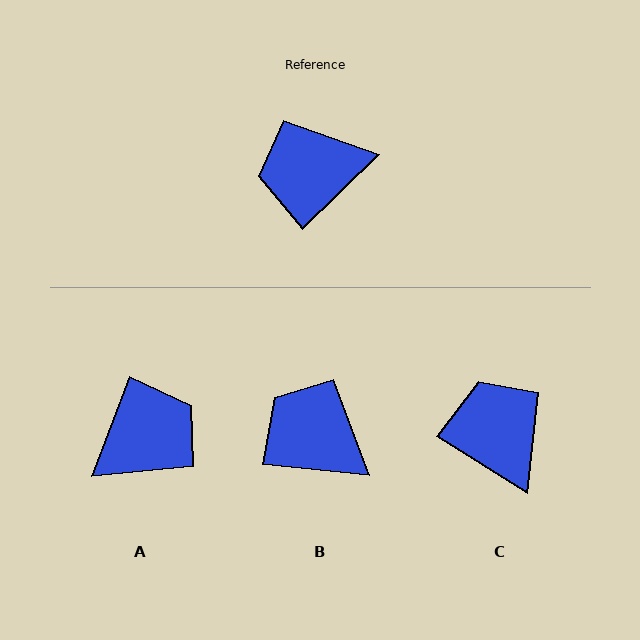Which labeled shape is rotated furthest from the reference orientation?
A, about 155 degrees away.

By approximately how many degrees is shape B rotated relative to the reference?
Approximately 50 degrees clockwise.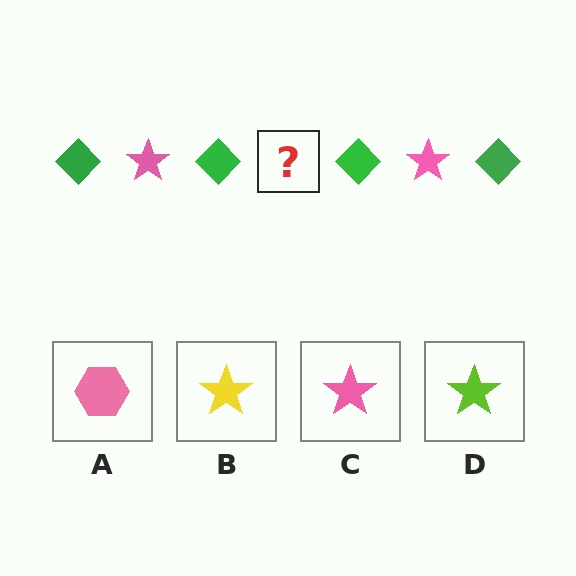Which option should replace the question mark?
Option C.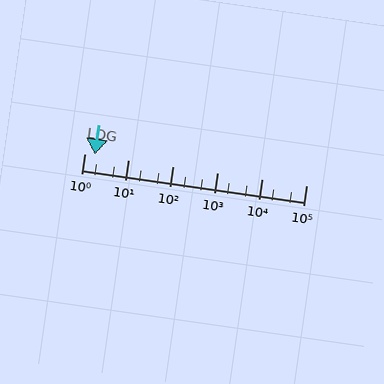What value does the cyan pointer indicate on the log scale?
The pointer indicates approximately 1.7.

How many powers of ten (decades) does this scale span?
The scale spans 5 decades, from 1 to 100000.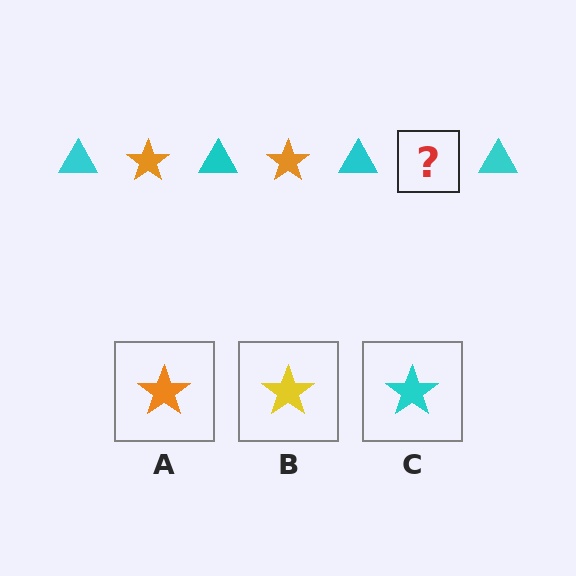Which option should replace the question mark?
Option A.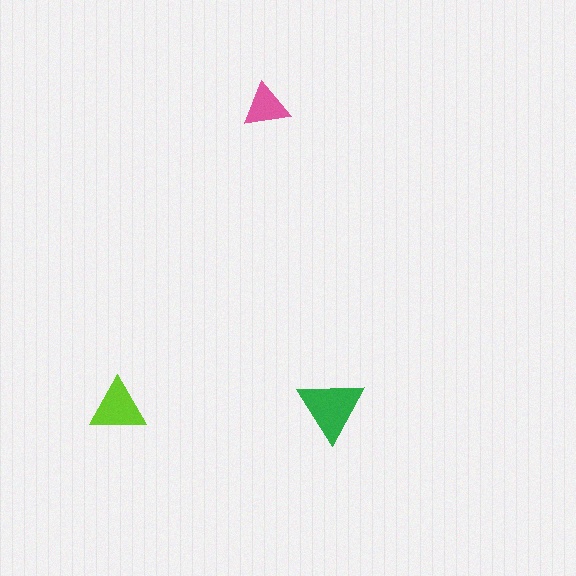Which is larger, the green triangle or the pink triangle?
The green one.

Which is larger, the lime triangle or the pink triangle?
The lime one.